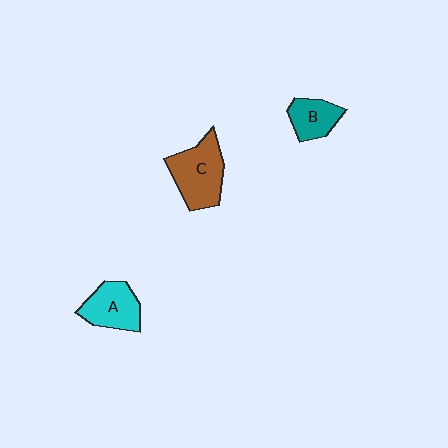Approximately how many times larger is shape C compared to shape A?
Approximately 1.3 times.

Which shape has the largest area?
Shape C (brown).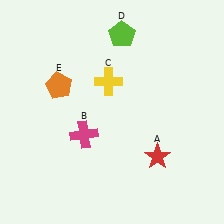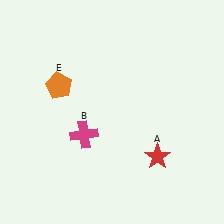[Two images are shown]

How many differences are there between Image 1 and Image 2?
There are 2 differences between the two images.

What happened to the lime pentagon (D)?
The lime pentagon (D) was removed in Image 2. It was in the top-right area of Image 1.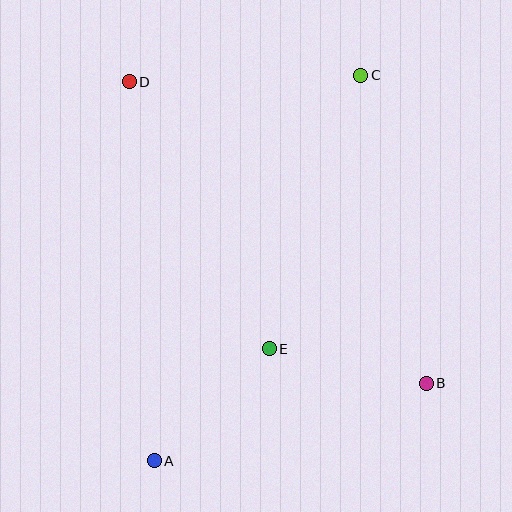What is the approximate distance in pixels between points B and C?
The distance between B and C is approximately 315 pixels.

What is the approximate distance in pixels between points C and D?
The distance between C and D is approximately 232 pixels.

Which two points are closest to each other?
Points A and E are closest to each other.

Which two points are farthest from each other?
Points A and C are farthest from each other.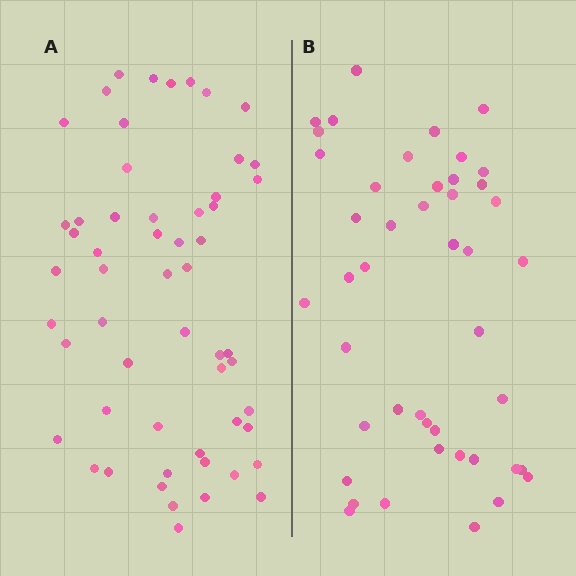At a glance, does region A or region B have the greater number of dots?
Region A (the left region) has more dots.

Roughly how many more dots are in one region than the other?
Region A has roughly 12 or so more dots than region B.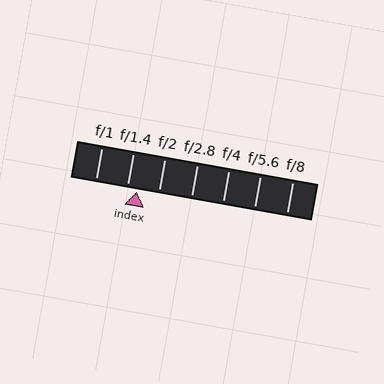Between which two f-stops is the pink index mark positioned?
The index mark is between f/1.4 and f/2.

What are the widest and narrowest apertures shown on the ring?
The widest aperture shown is f/1 and the narrowest is f/8.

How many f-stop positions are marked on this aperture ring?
There are 7 f-stop positions marked.